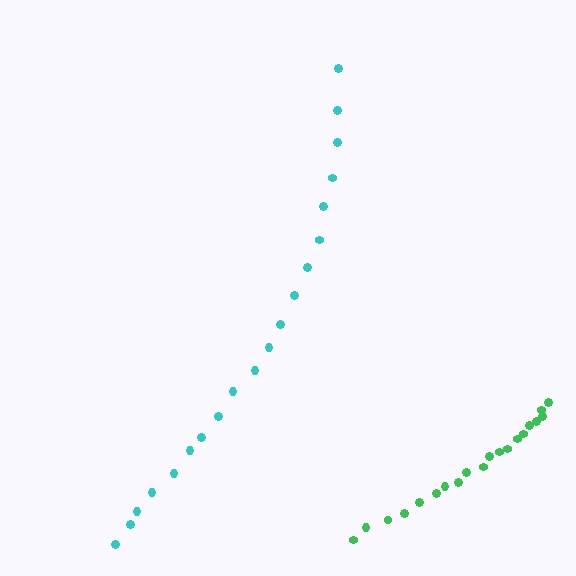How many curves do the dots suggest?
There are 2 distinct paths.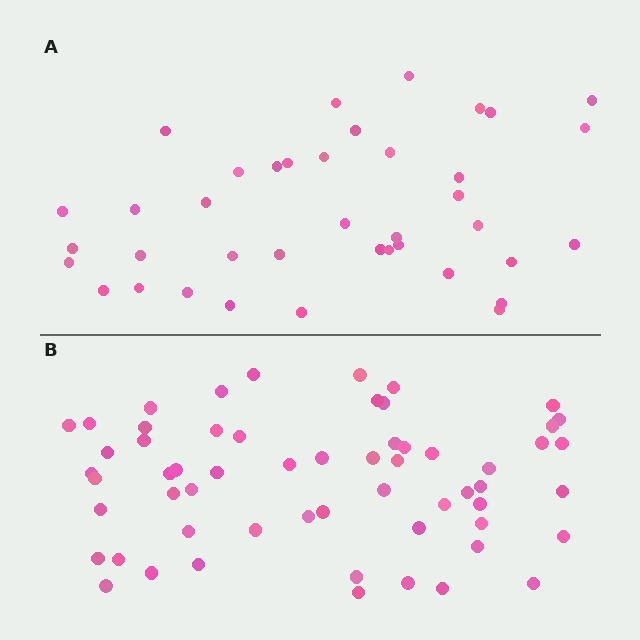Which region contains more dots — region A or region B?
Region B (the bottom region) has more dots.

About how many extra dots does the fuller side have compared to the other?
Region B has approximately 20 more dots than region A.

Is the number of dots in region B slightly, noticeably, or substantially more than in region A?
Region B has substantially more. The ratio is roughly 1.5 to 1.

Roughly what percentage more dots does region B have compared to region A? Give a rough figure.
About 50% more.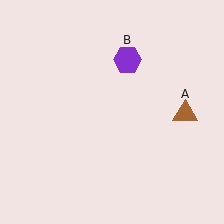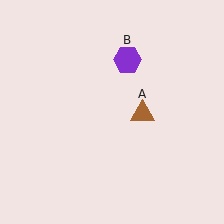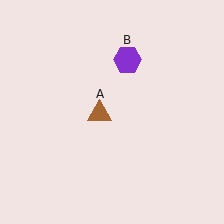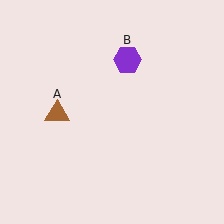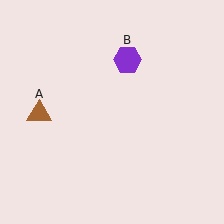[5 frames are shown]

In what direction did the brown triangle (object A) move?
The brown triangle (object A) moved left.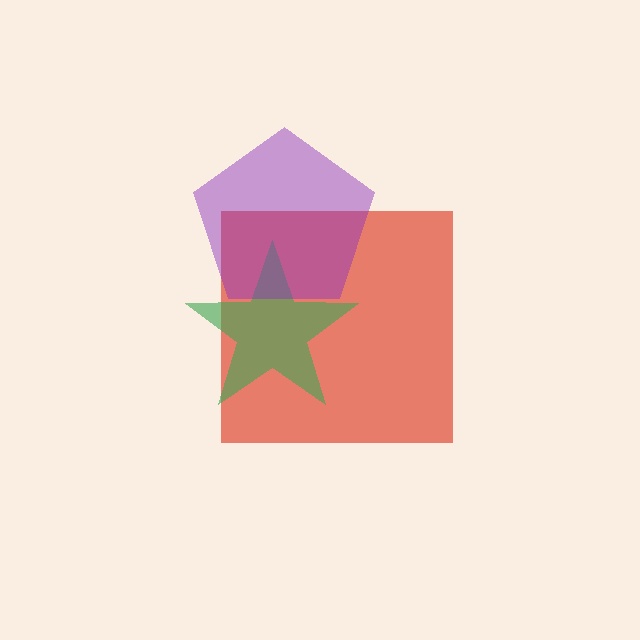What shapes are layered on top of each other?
The layered shapes are: a red square, a green star, a purple pentagon.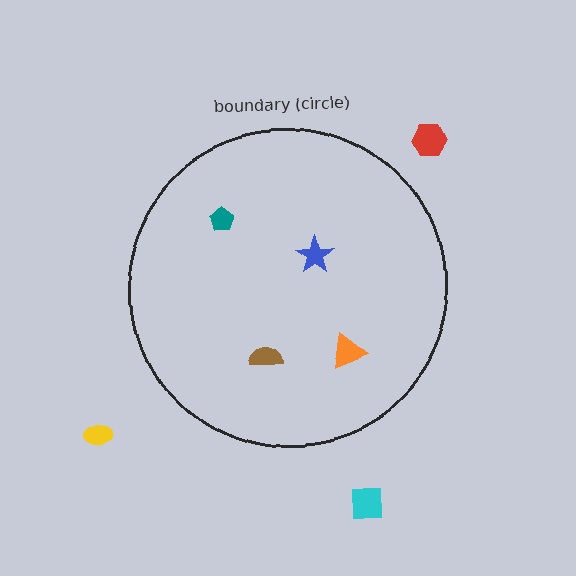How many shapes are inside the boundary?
4 inside, 3 outside.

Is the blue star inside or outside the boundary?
Inside.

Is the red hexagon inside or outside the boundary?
Outside.